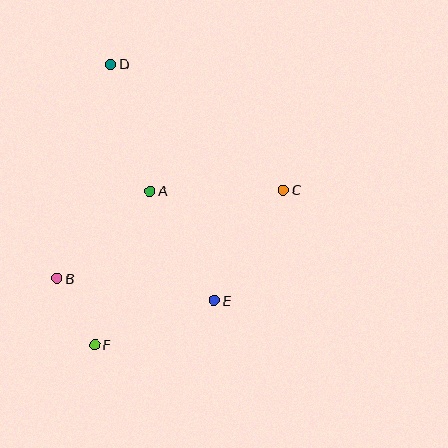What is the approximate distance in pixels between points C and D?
The distance between C and D is approximately 214 pixels.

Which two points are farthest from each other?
Points D and F are farthest from each other.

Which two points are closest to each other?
Points B and F are closest to each other.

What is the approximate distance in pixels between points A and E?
The distance between A and E is approximately 127 pixels.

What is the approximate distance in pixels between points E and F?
The distance between E and F is approximately 128 pixels.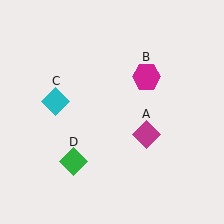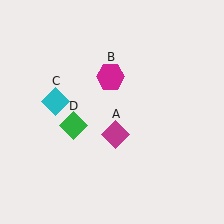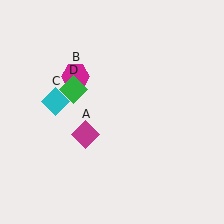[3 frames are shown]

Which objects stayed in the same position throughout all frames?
Cyan diamond (object C) remained stationary.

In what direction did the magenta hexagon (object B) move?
The magenta hexagon (object B) moved left.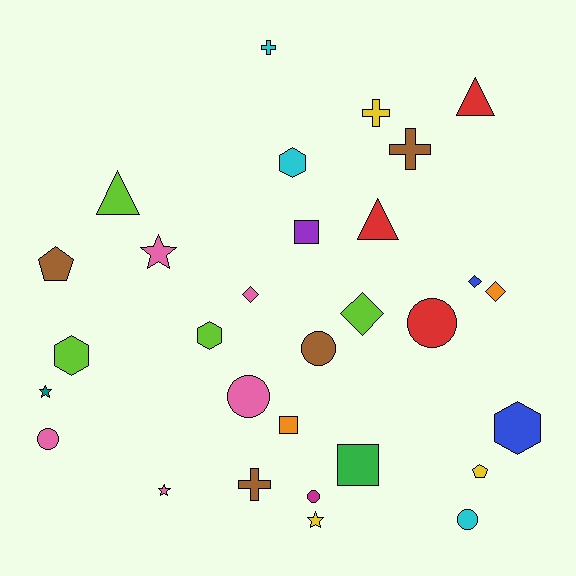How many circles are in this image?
There are 6 circles.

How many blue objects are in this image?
There are 2 blue objects.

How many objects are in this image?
There are 30 objects.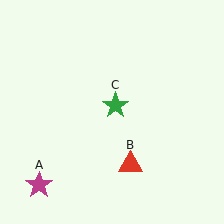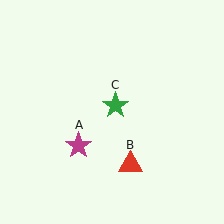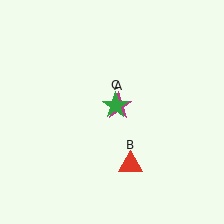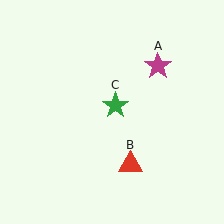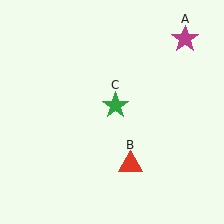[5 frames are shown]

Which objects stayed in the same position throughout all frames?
Red triangle (object B) and green star (object C) remained stationary.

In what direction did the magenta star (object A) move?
The magenta star (object A) moved up and to the right.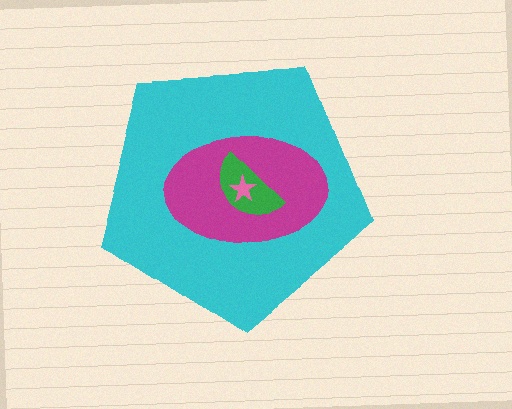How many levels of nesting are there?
4.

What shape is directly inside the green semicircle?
The pink star.